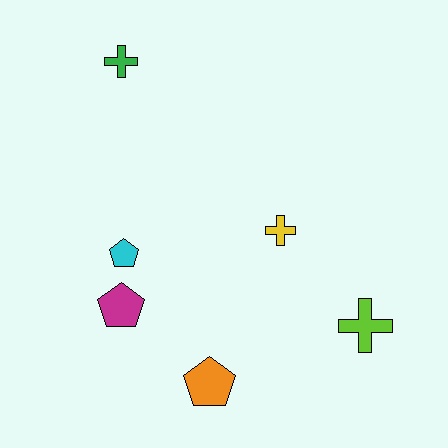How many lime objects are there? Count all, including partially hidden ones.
There is 1 lime object.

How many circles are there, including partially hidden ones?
There are no circles.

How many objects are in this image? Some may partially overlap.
There are 6 objects.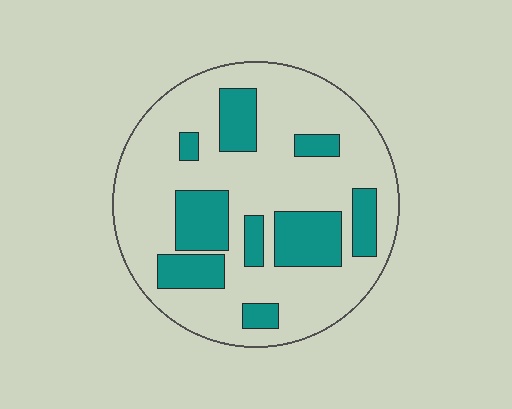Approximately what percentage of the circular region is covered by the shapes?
Approximately 25%.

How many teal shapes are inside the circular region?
9.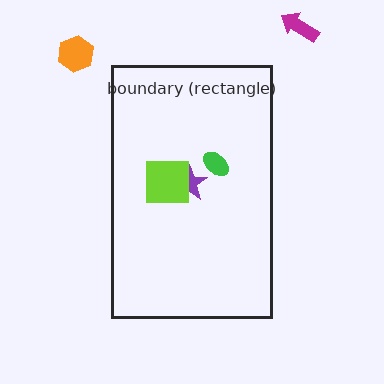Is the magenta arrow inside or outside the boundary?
Outside.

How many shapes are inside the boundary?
3 inside, 2 outside.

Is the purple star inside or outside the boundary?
Inside.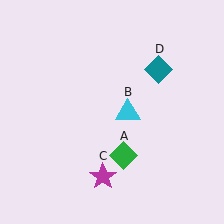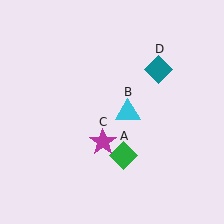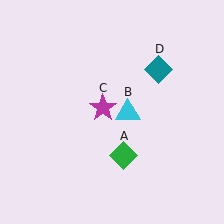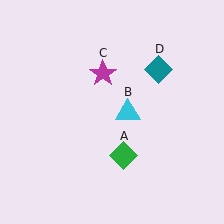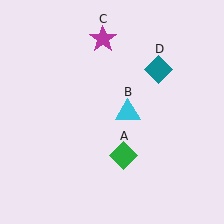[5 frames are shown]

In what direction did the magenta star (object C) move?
The magenta star (object C) moved up.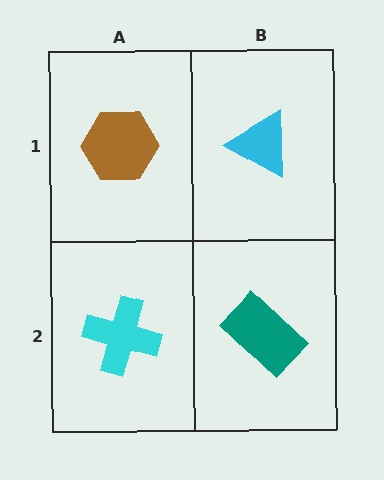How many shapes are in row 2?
2 shapes.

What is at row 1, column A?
A brown hexagon.